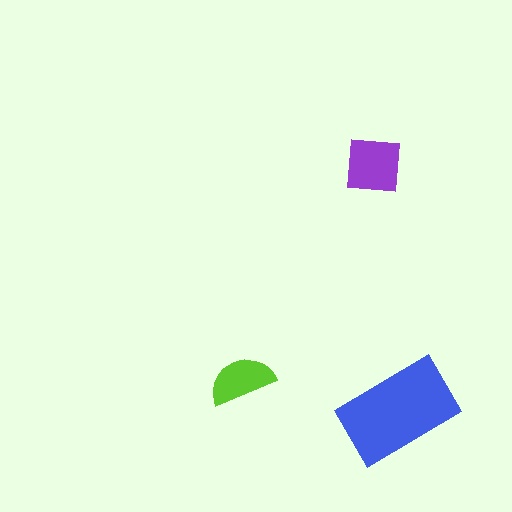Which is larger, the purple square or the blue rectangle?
The blue rectangle.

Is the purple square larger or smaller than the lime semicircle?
Larger.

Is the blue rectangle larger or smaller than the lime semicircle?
Larger.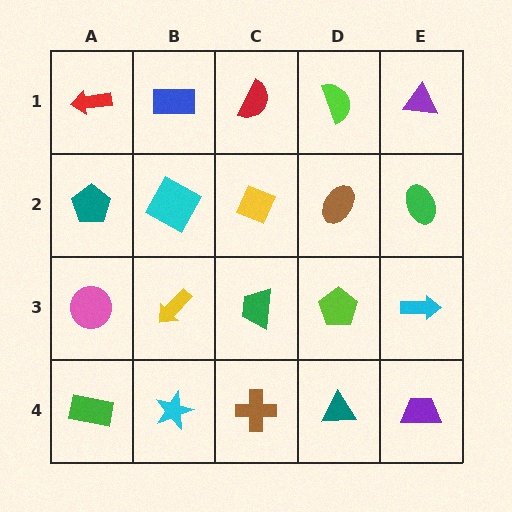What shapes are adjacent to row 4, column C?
A green trapezoid (row 3, column C), a cyan star (row 4, column B), a teal triangle (row 4, column D).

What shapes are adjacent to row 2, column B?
A blue rectangle (row 1, column B), a yellow arrow (row 3, column B), a teal pentagon (row 2, column A), a yellow diamond (row 2, column C).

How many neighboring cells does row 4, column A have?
2.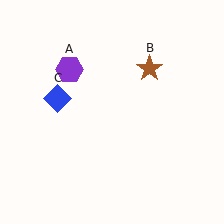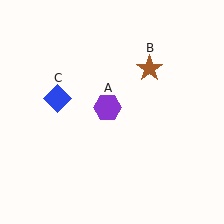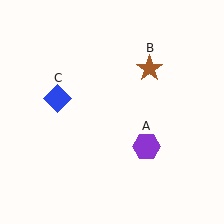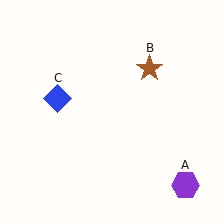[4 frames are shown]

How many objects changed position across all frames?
1 object changed position: purple hexagon (object A).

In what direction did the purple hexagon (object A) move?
The purple hexagon (object A) moved down and to the right.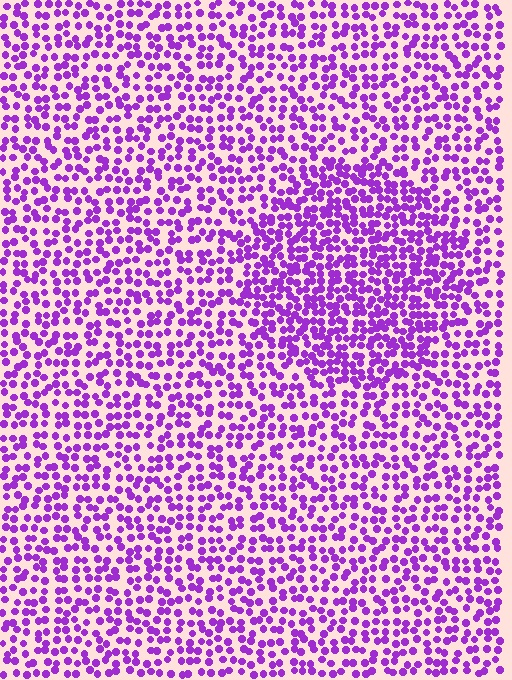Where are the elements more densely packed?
The elements are more densely packed inside the circle boundary.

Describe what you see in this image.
The image contains small purple elements arranged at two different densities. A circle-shaped region is visible where the elements are more densely packed than the surrounding area.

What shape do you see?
I see a circle.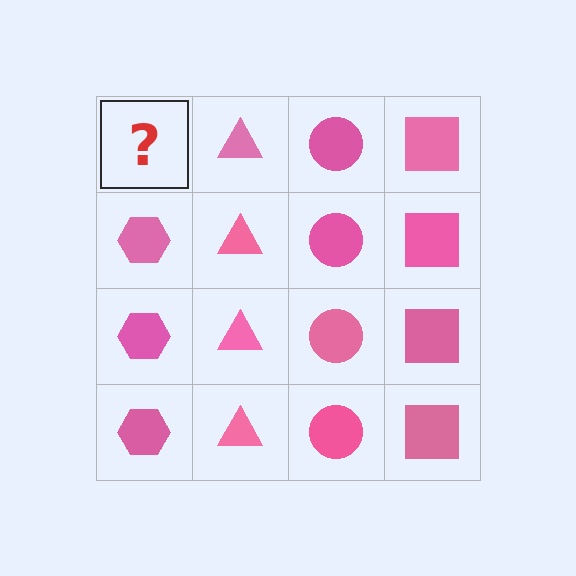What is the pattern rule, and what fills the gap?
The rule is that each column has a consistent shape. The gap should be filled with a pink hexagon.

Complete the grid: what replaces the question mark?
The question mark should be replaced with a pink hexagon.